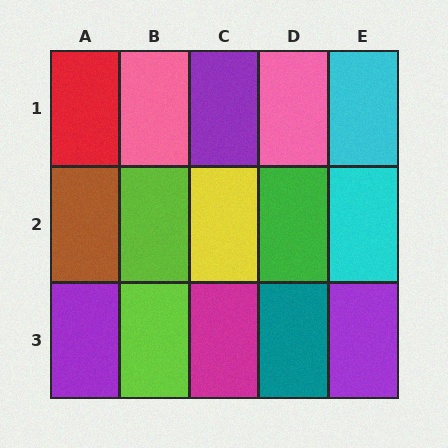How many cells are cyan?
2 cells are cyan.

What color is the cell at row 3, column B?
Lime.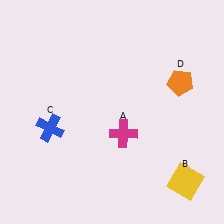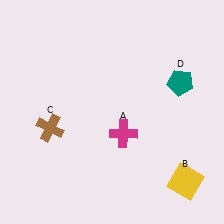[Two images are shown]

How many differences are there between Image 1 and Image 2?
There are 2 differences between the two images.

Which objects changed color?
C changed from blue to brown. D changed from orange to teal.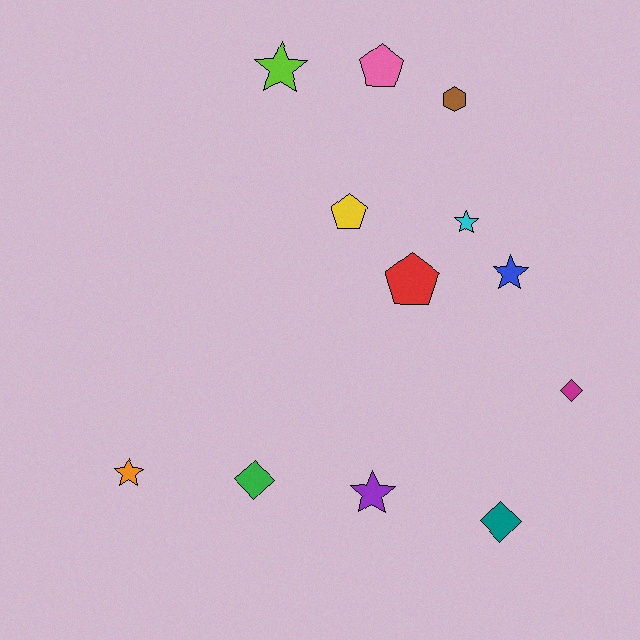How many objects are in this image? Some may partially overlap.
There are 12 objects.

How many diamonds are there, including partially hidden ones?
There are 3 diamonds.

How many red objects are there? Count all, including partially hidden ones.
There is 1 red object.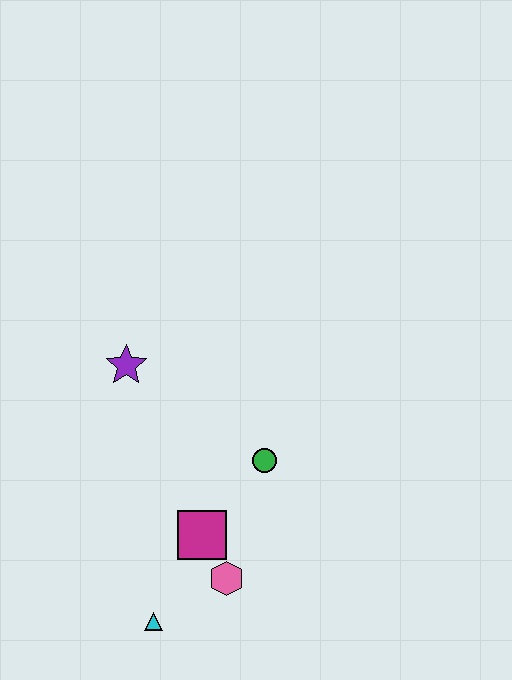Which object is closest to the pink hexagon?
The magenta square is closest to the pink hexagon.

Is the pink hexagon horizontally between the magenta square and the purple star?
No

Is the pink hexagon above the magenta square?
No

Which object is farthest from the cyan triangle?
The purple star is farthest from the cyan triangle.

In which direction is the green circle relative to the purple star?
The green circle is to the right of the purple star.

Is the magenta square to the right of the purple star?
Yes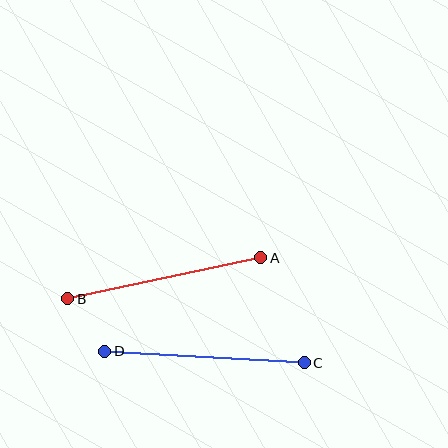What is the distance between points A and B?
The distance is approximately 197 pixels.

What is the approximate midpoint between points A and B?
The midpoint is at approximately (164, 278) pixels.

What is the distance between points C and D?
The distance is approximately 199 pixels.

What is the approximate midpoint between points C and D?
The midpoint is at approximately (205, 357) pixels.